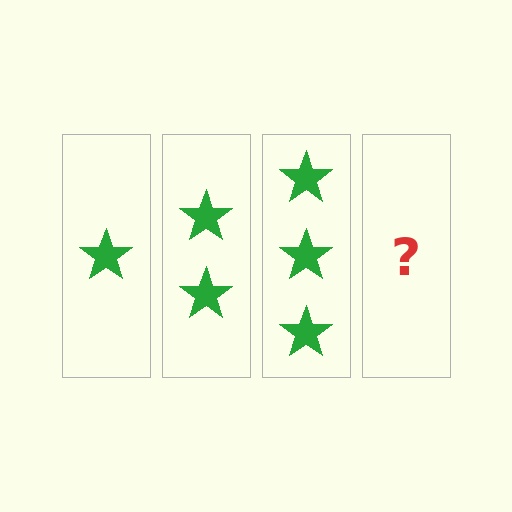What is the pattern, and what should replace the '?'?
The pattern is that each step adds one more star. The '?' should be 4 stars.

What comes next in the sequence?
The next element should be 4 stars.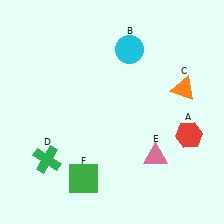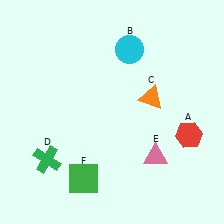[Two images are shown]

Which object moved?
The orange triangle (C) moved left.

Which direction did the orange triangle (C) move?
The orange triangle (C) moved left.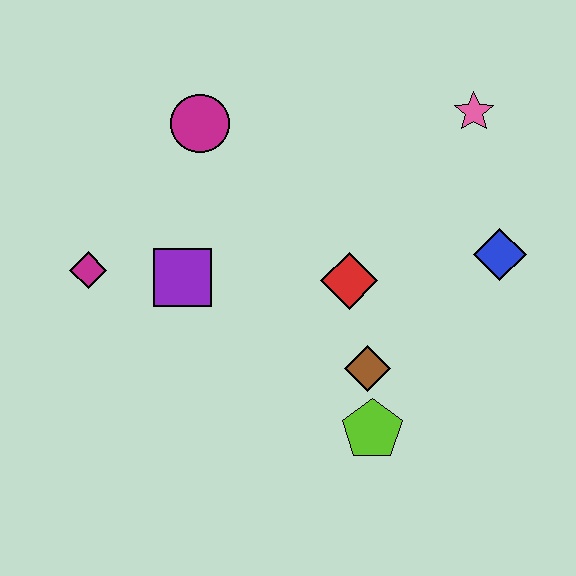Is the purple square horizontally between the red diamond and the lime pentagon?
No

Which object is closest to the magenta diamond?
The purple square is closest to the magenta diamond.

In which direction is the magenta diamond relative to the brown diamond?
The magenta diamond is to the left of the brown diamond.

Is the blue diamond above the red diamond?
Yes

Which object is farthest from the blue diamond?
The magenta diamond is farthest from the blue diamond.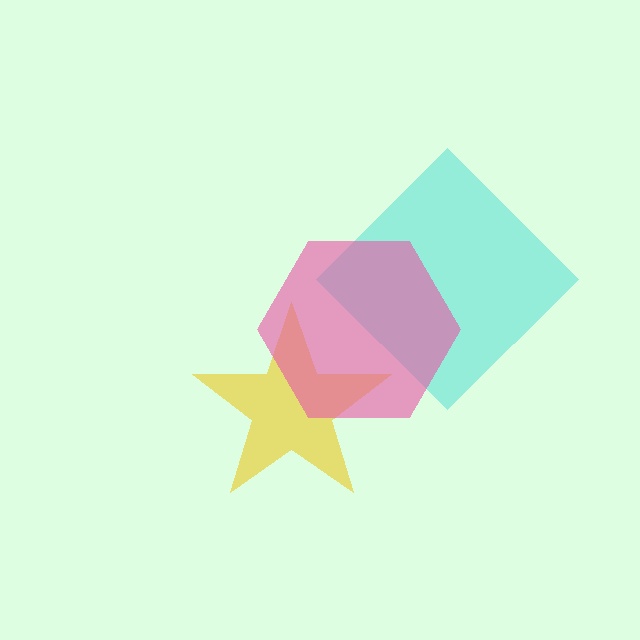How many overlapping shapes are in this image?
There are 3 overlapping shapes in the image.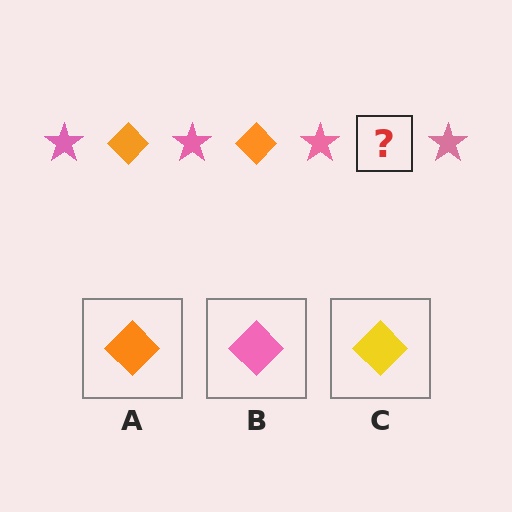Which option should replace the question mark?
Option A.